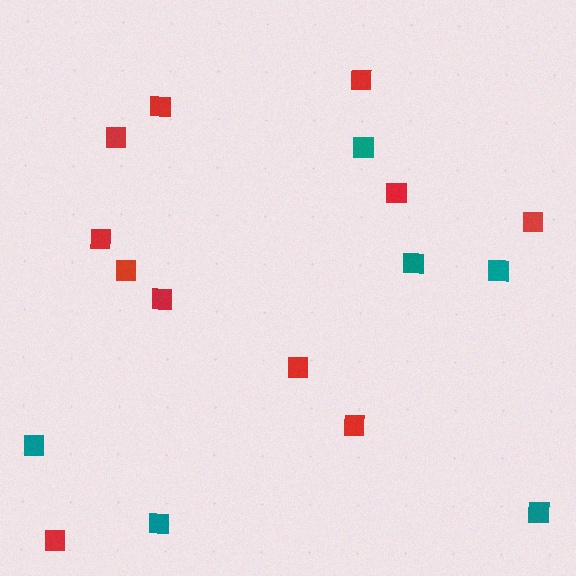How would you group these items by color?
There are 2 groups: one group of red squares (11) and one group of teal squares (6).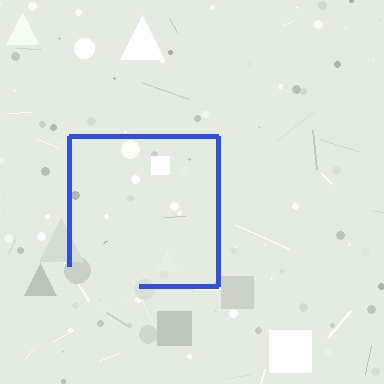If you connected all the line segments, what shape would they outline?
They would outline a square.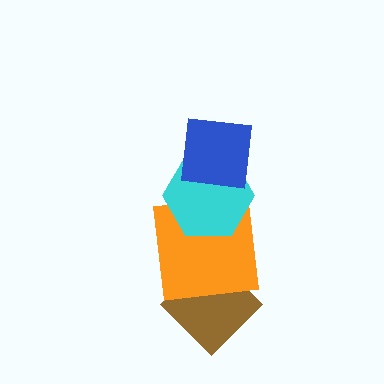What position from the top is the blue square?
The blue square is 1st from the top.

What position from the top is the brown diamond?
The brown diamond is 4th from the top.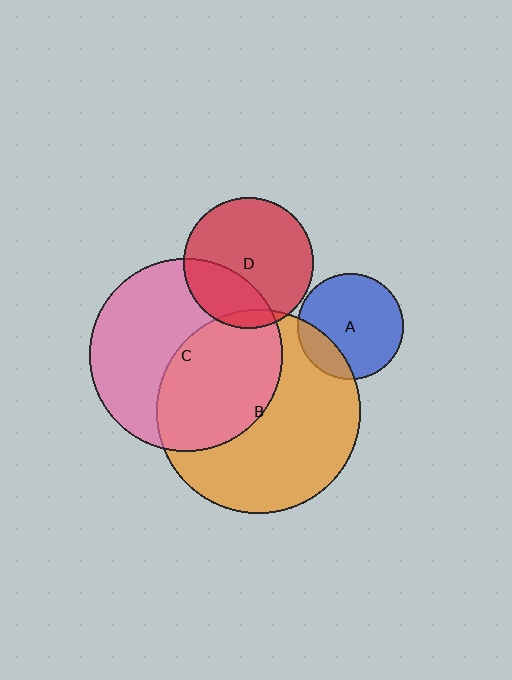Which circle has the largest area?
Circle B (orange).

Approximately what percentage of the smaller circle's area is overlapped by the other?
Approximately 20%.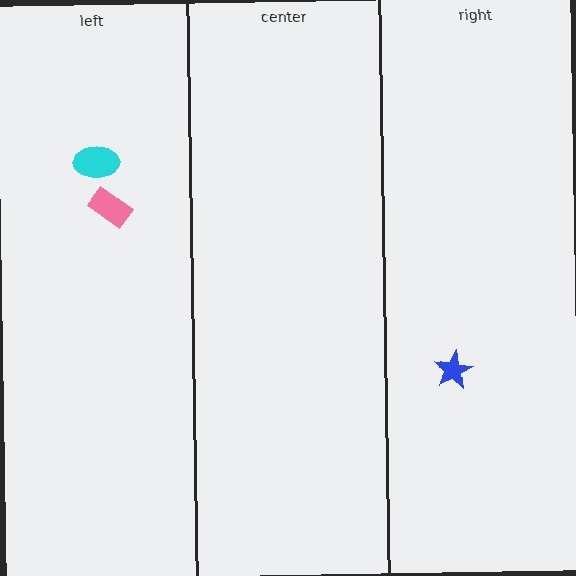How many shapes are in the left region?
2.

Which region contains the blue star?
The right region.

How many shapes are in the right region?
1.